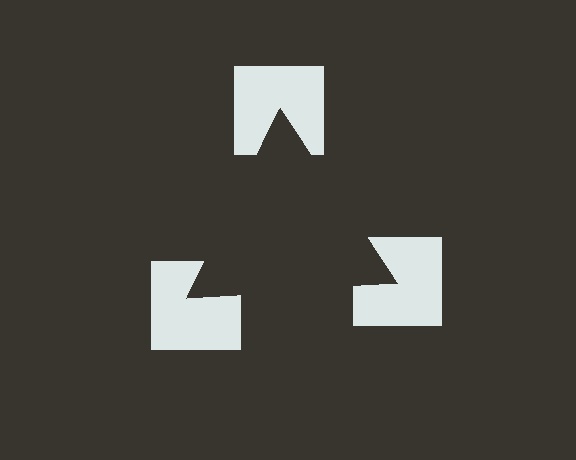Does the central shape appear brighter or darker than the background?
It typically appears slightly darker than the background, even though no actual brightness change is drawn.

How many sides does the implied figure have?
3 sides.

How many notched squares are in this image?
There are 3 — one at each vertex of the illusory triangle.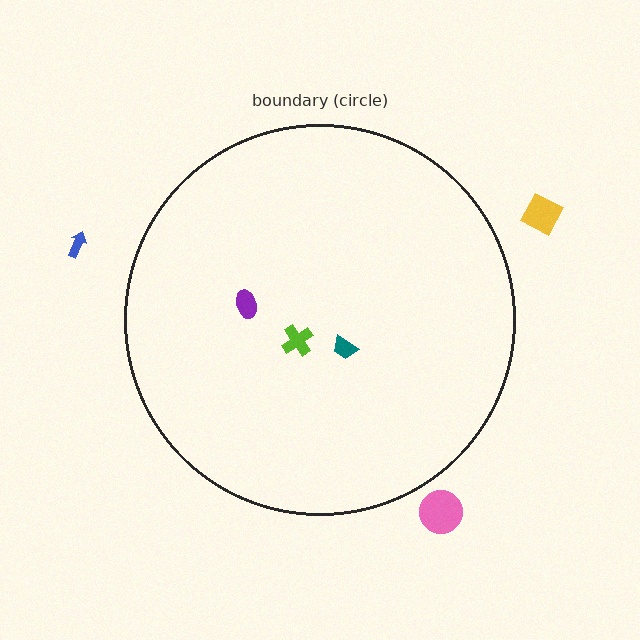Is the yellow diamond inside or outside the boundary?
Outside.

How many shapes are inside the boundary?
3 inside, 3 outside.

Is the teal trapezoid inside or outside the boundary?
Inside.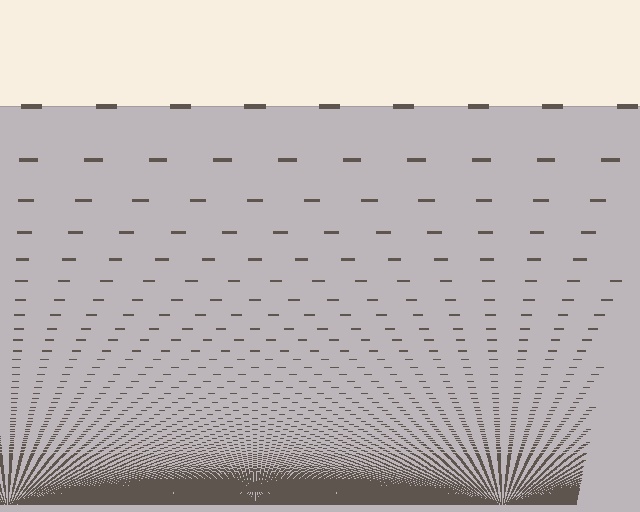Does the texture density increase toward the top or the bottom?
Density increases toward the bottom.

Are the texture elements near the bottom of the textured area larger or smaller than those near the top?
Smaller. The gradient is inverted — elements near the bottom are smaller and denser.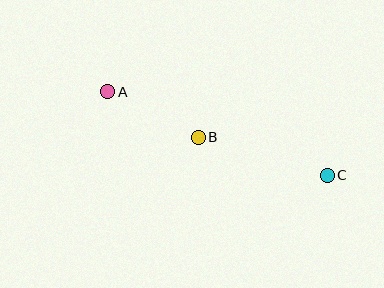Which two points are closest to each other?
Points A and B are closest to each other.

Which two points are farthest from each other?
Points A and C are farthest from each other.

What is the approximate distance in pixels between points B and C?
The distance between B and C is approximately 134 pixels.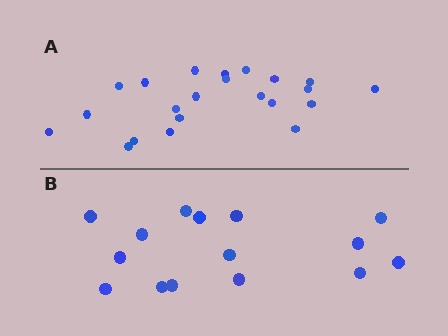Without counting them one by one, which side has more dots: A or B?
Region A (the top region) has more dots.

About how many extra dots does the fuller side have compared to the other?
Region A has roughly 8 or so more dots than region B.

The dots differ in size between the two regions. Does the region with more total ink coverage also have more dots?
No. Region B has more total ink coverage because its dots are larger, but region A actually contains more individual dots. Total area can be misleading — the number of items is what matters here.